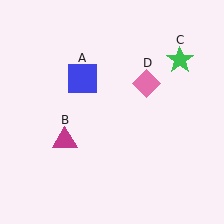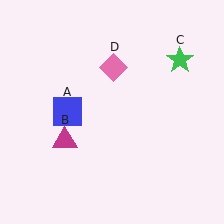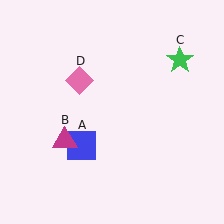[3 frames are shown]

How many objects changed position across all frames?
2 objects changed position: blue square (object A), pink diamond (object D).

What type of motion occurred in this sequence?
The blue square (object A), pink diamond (object D) rotated counterclockwise around the center of the scene.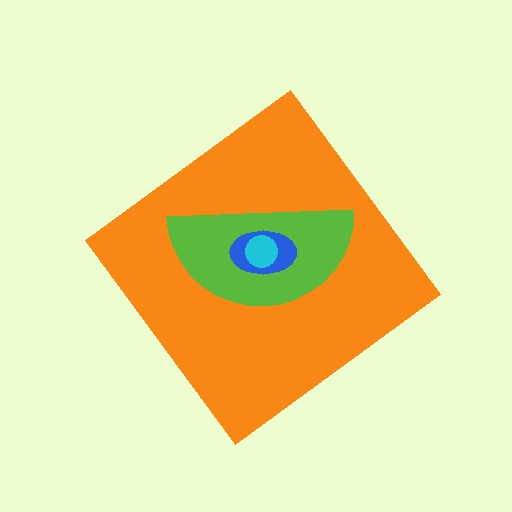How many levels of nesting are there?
4.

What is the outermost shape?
The orange diamond.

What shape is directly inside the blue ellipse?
The cyan circle.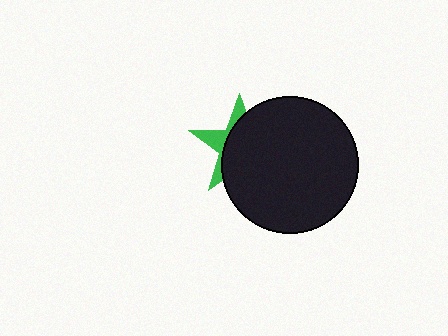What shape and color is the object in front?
The object in front is a black circle.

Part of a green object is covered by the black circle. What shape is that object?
It is a star.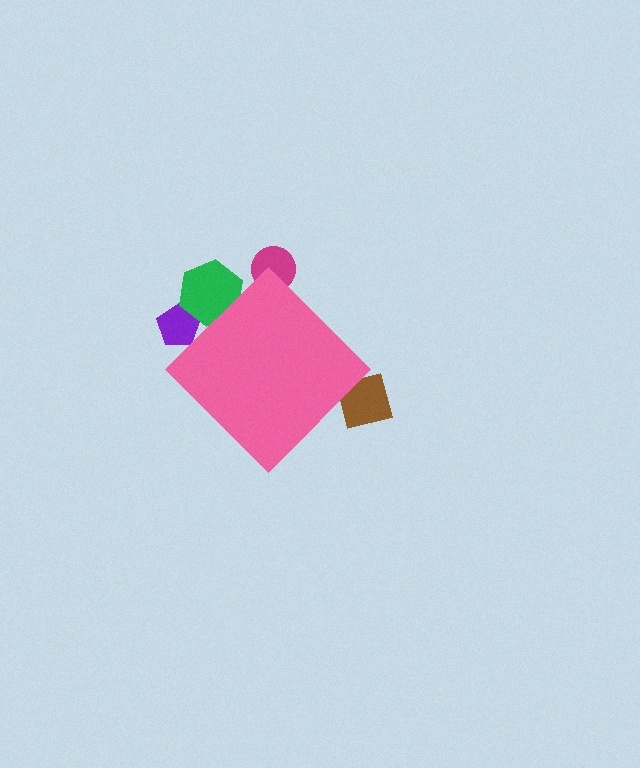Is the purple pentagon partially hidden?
Yes, the purple pentagon is partially hidden behind the pink diamond.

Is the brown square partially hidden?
Yes, the brown square is partially hidden behind the pink diamond.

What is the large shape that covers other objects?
A pink diamond.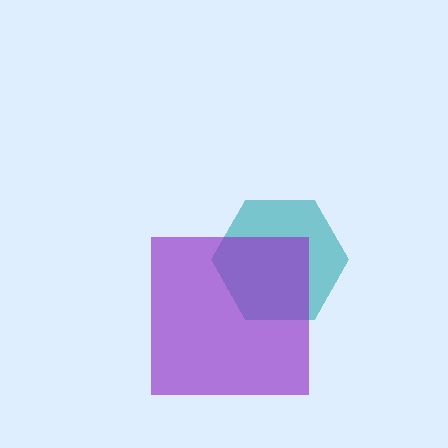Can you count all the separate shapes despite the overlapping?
Yes, there are 2 separate shapes.